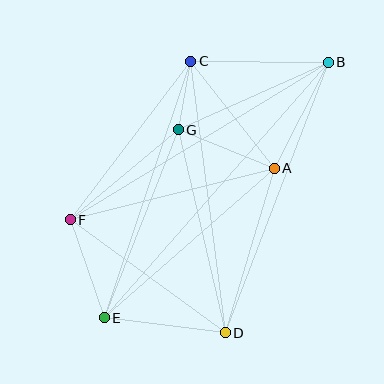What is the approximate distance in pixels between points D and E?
The distance between D and E is approximately 122 pixels.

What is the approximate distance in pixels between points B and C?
The distance between B and C is approximately 137 pixels.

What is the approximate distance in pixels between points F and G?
The distance between F and G is approximately 141 pixels.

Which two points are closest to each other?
Points C and G are closest to each other.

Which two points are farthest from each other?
Points B and E are farthest from each other.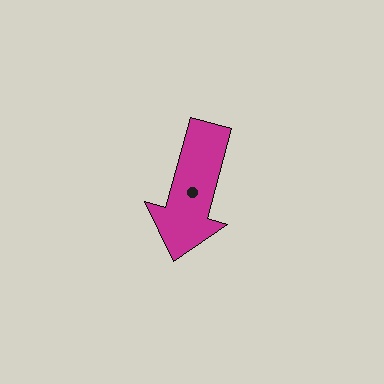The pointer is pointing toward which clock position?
Roughly 7 o'clock.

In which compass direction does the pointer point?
South.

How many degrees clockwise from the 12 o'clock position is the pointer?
Approximately 195 degrees.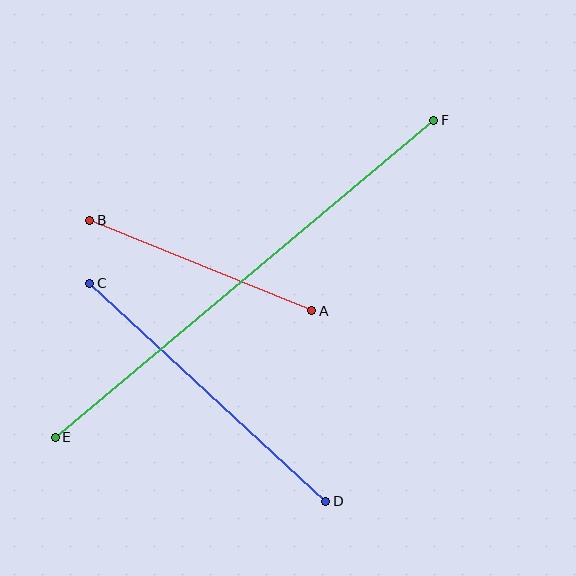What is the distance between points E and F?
The distance is approximately 494 pixels.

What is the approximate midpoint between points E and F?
The midpoint is at approximately (245, 279) pixels.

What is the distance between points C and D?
The distance is approximately 321 pixels.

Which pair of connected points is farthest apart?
Points E and F are farthest apart.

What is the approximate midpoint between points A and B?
The midpoint is at approximately (201, 266) pixels.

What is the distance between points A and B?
The distance is approximately 239 pixels.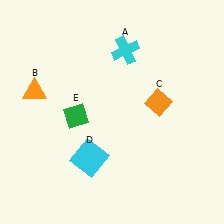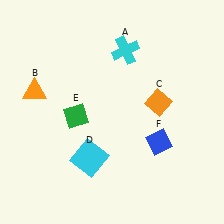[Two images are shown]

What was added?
A blue diamond (F) was added in Image 2.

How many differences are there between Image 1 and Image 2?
There is 1 difference between the two images.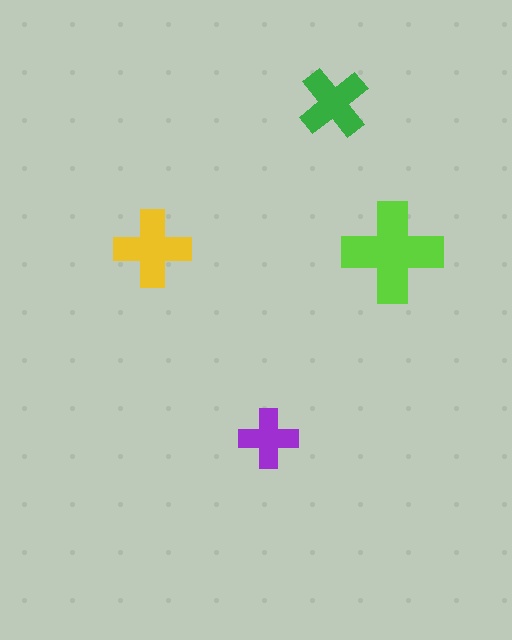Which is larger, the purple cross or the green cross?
The green one.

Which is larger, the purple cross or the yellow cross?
The yellow one.